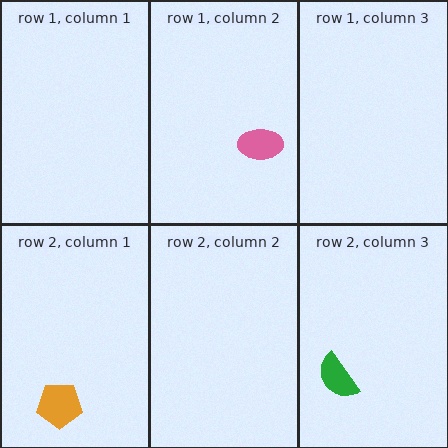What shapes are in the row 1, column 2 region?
The pink ellipse.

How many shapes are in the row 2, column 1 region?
1.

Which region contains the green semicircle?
The row 2, column 3 region.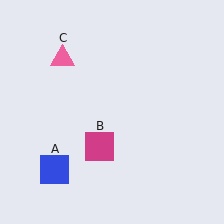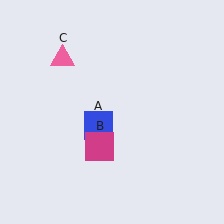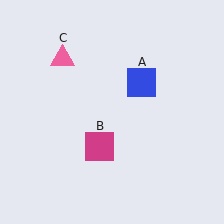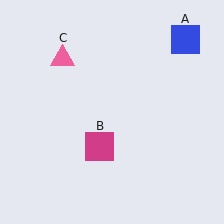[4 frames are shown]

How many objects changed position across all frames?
1 object changed position: blue square (object A).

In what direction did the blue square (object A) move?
The blue square (object A) moved up and to the right.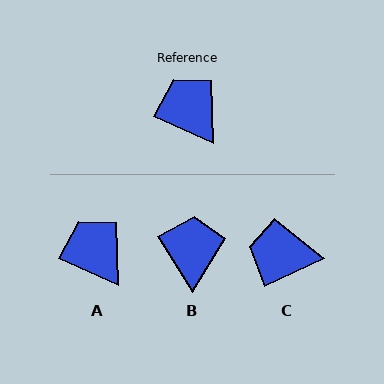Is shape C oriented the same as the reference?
No, it is off by about 50 degrees.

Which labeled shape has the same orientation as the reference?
A.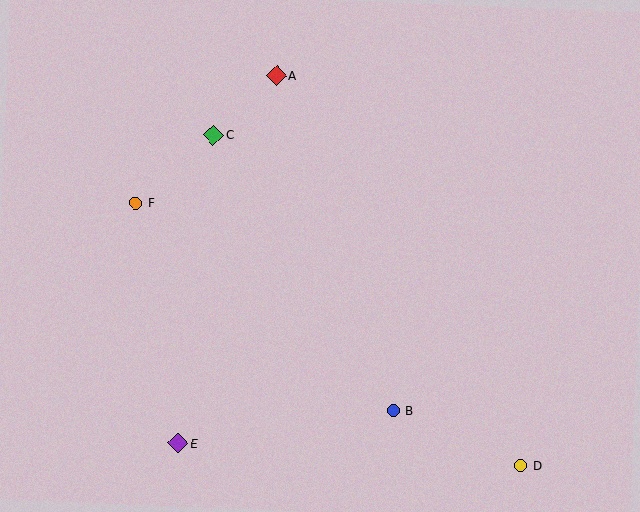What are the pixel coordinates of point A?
Point A is at (277, 76).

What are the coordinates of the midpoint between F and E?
The midpoint between F and E is at (157, 323).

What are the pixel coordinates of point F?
Point F is at (136, 203).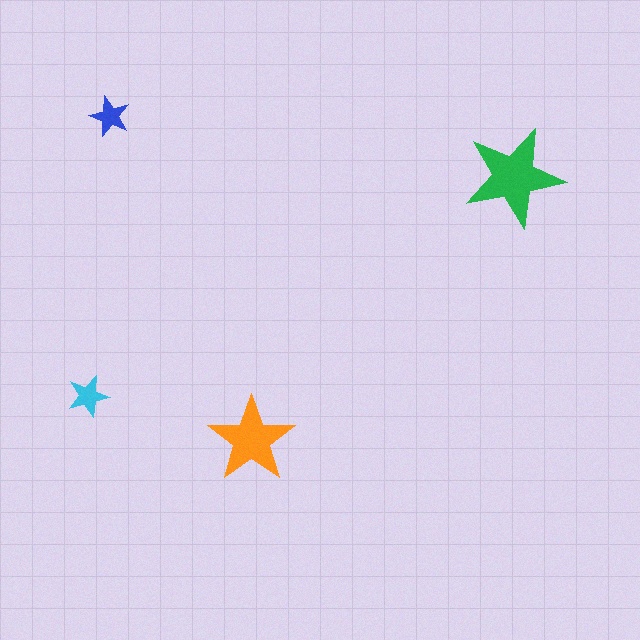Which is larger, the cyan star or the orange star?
The orange one.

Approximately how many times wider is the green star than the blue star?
About 2.5 times wider.